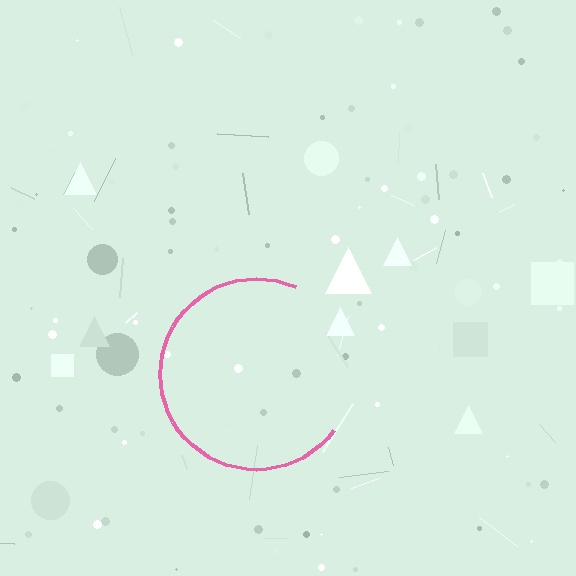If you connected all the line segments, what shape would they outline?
They would outline a circle.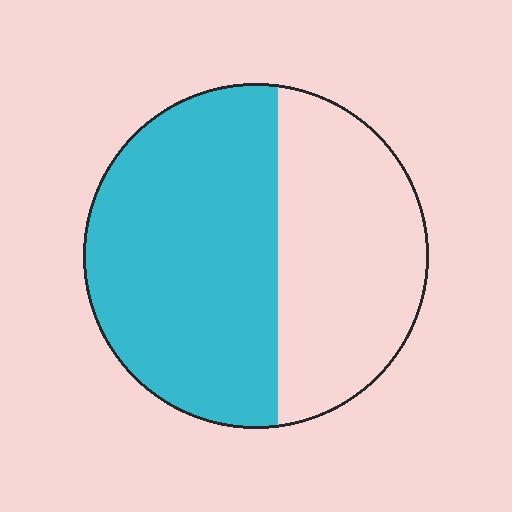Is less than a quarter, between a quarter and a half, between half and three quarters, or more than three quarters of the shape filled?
Between half and three quarters.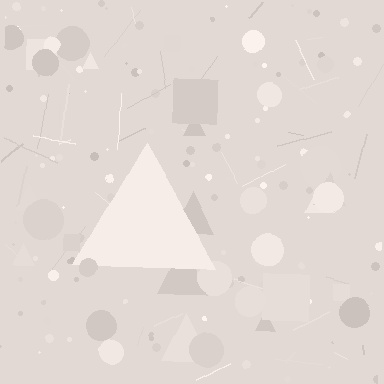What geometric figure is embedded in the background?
A triangle is embedded in the background.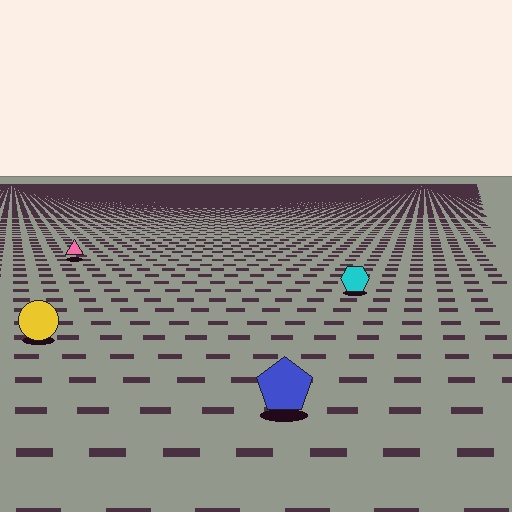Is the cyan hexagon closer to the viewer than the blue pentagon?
No. The blue pentagon is closer — you can tell from the texture gradient: the ground texture is coarser near it.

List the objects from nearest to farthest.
From nearest to farthest: the blue pentagon, the yellow circle, the cyan hexagon, the pink triangle.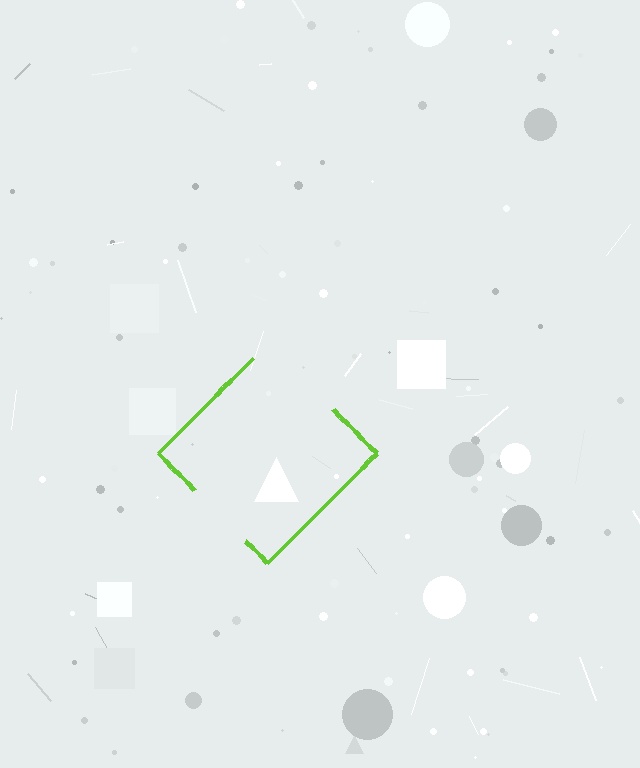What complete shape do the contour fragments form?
The contour fragments form a diamond.